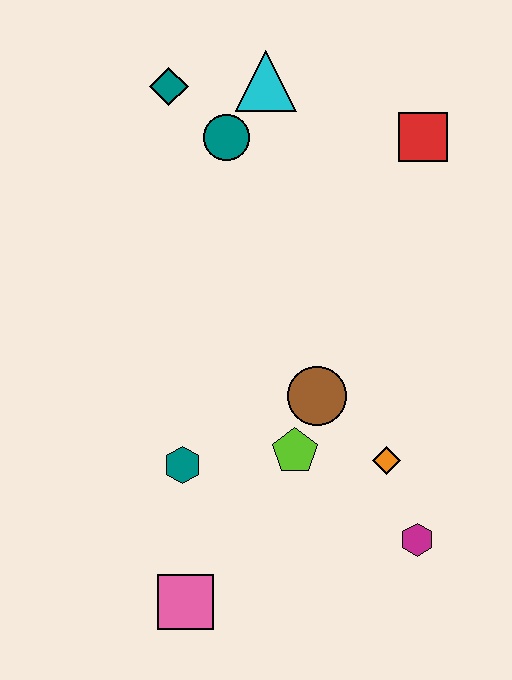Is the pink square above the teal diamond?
No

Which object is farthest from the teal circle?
The pink square is farthest from the teal circle.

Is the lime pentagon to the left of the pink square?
No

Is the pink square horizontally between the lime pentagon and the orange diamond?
No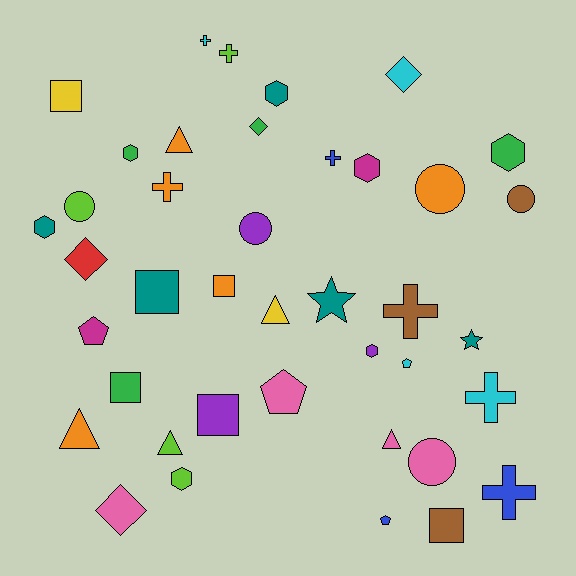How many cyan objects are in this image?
There are 4 cyan objects.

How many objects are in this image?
There are 40 objects.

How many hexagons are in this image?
There are 7 hexagons.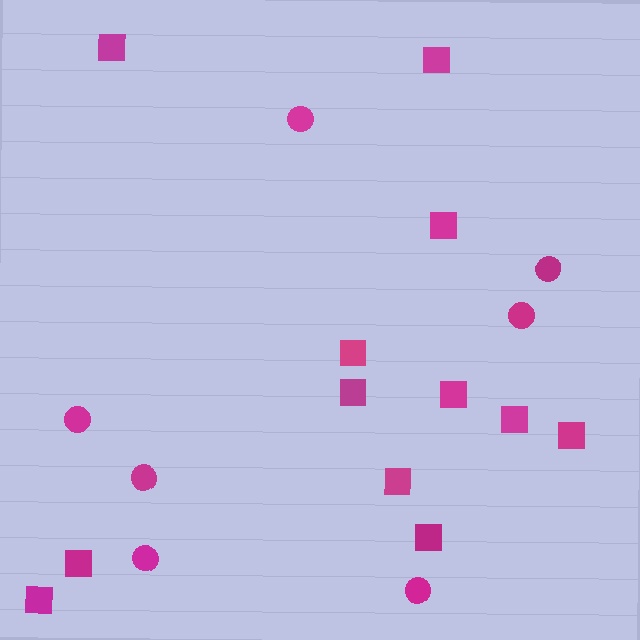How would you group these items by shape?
There are 2 groups: one group of squares (12) and one group of circles (7).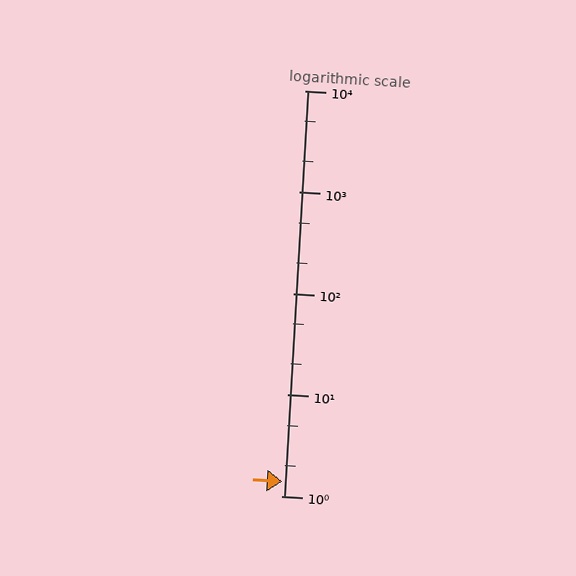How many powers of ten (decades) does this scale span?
The scale spans 4 decades, from 1 to 10000.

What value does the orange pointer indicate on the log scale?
The pointer indicates approximately 1.4.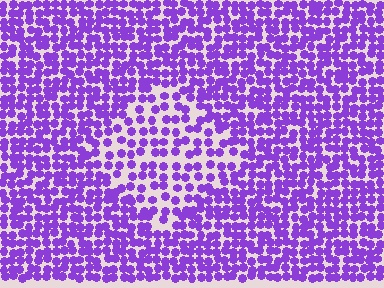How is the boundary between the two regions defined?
The boundary is defined by a change in element density (approximately 1.8x ratio). All elements are the same color, size, and shape.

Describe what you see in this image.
The image contains small purple elements arranged at two different densities. A diamond-shaped region is visible where the elements are less densely packed than the surrounding area.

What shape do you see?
I see a diamond.